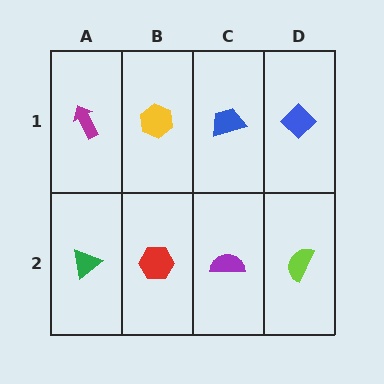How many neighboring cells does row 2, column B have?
3.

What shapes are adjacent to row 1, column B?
A red hexagon (row 2, column B), a magenta arrow (row 1, column A), a blue trapezoid (row 1, column C).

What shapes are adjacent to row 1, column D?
A lime semicircle (row 2, column D), a blue trapezoid (row 1, column C).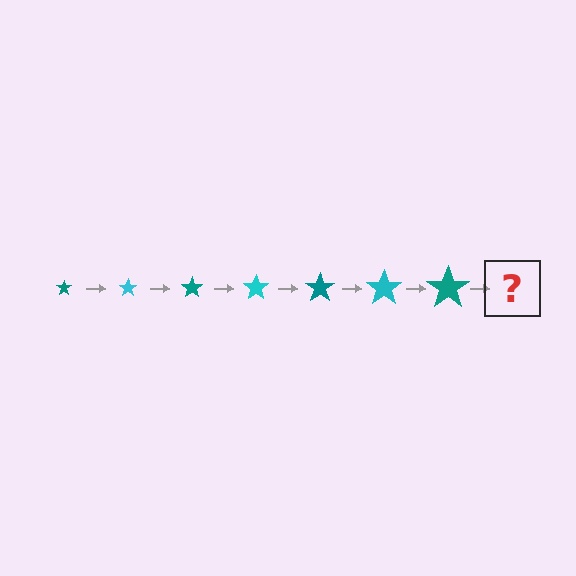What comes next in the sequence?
The next element should be a cyan star, larger than the previous one.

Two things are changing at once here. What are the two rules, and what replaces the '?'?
The two rules are that the star grows larger each step and the color cycles through teal and cyan. The '?' should be a cyan star, larger than the previous one.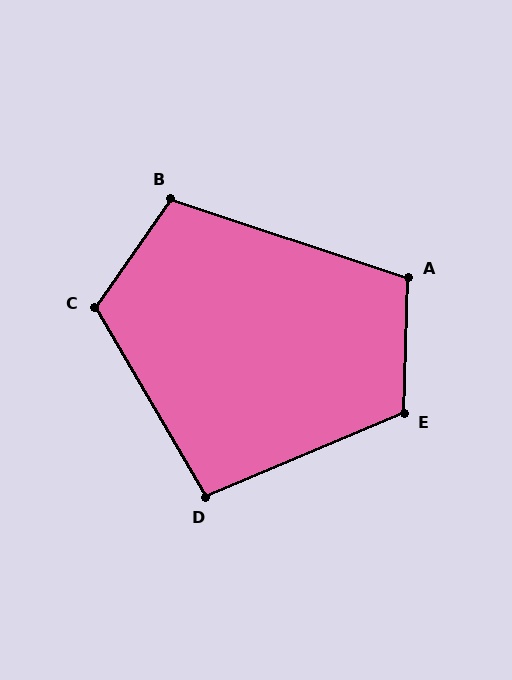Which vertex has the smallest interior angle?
D, at approximately 98 degrees.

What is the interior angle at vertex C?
Approximately 115 degrees (obtuse).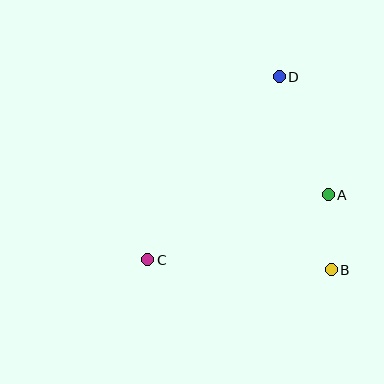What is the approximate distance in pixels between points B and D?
The distance between B and D is approximately 200 pixels.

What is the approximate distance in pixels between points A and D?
The distance between A and D is approximately 128 pixels.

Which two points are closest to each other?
Points A and B are closest to each other.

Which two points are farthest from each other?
Points C and D are farthest from each other.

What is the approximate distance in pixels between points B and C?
The distance between B and C is approximately 183 pixels.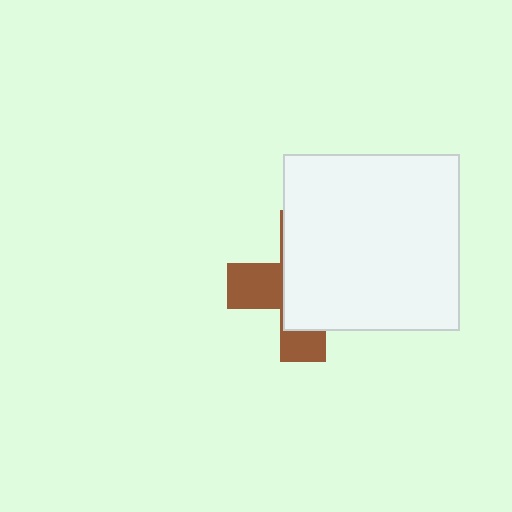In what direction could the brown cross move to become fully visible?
The brown cross could move left. That would shift it out from behind the white square entirely.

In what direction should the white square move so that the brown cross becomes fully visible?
The white square should move right. That is the shortest direction to clear the overlap and leave the brown cross fully visible.